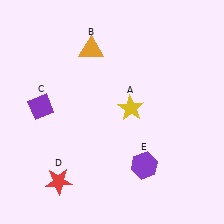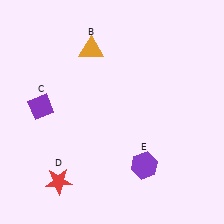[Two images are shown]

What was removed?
The yellow star (A) was removed in Image 2.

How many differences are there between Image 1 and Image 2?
There is 1 difference between the two images.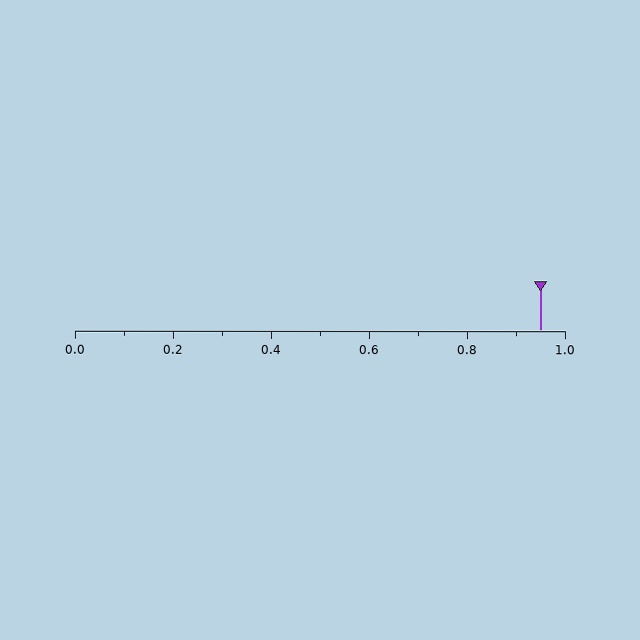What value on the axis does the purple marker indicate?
The marker indicates approximately 0.95.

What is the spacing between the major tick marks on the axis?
The major ticks are spaced 0.2 apart.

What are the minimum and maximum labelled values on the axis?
The axis runs from 0.0 to 1.0.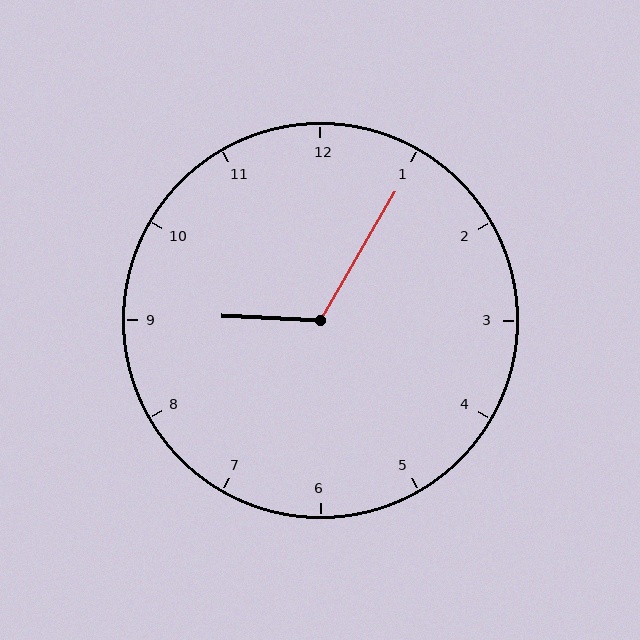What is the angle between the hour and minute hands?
Approximately 118 degrees.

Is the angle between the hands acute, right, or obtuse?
It is obtuse.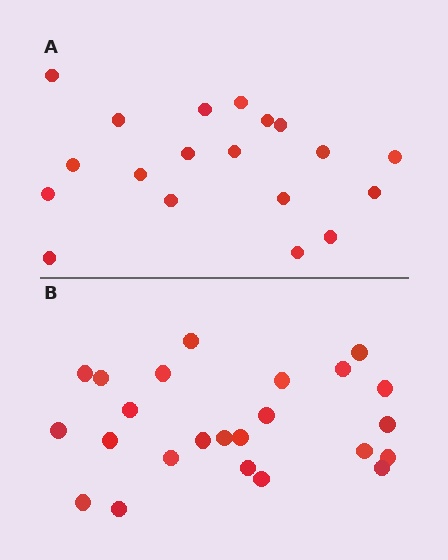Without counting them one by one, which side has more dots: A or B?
Region B (the bottom region) has more dots.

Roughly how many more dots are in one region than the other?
Region B has about 5 more dots than region A.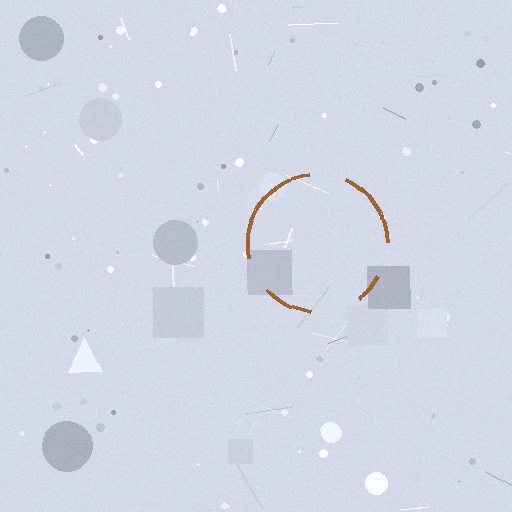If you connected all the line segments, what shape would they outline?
They would outline a circle.